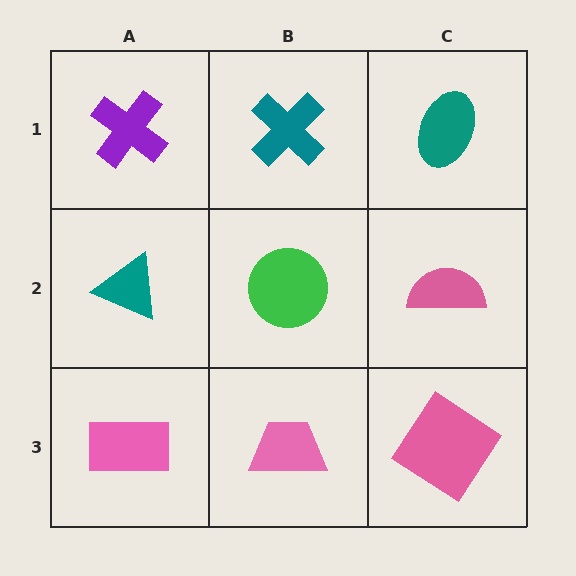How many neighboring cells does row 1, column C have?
2.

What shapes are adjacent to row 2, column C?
A teal ellipse (row 1, column C), a pink diamond (row 3, column C), a green circle (row 2, column B).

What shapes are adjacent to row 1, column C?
A pink semicircle (row 2, column C), a teal cross (row 1, column B).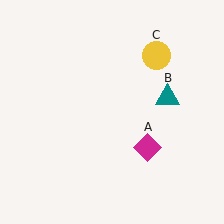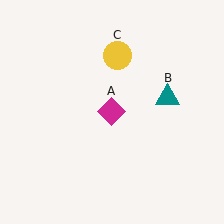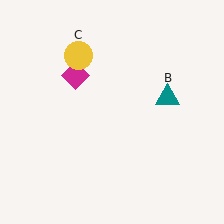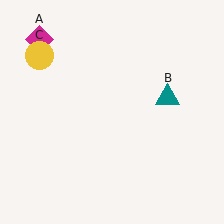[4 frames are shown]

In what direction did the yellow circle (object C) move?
The yellow circle (object C) moved left.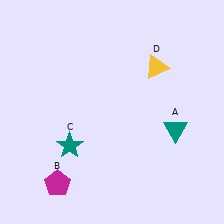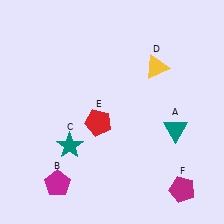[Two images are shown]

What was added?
A red pentagon (E), a magenta pentagon (F) were added in Image 2.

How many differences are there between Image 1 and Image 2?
There are 2 differences between the two images.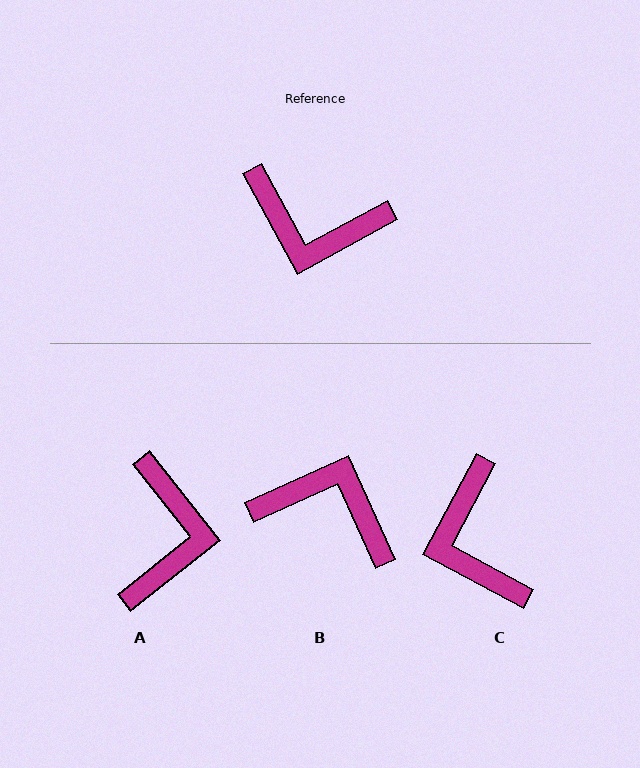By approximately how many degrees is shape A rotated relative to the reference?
Approximately 100 degrees counter-clockwise.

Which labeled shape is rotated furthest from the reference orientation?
B, about 176 degrees away.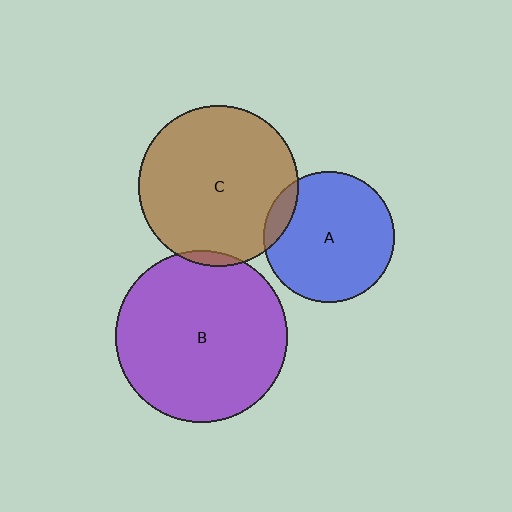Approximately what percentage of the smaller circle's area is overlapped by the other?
Approximately 5%.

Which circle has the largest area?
Circle B (purple).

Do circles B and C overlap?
Yes.